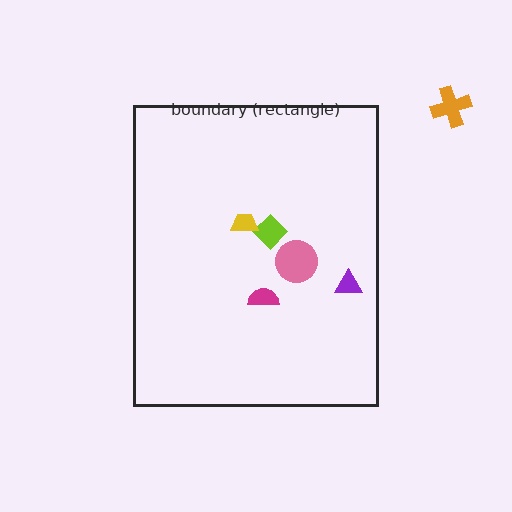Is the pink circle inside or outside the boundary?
Inside.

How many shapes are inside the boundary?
5 inside, 1 outside.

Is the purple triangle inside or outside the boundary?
Inside.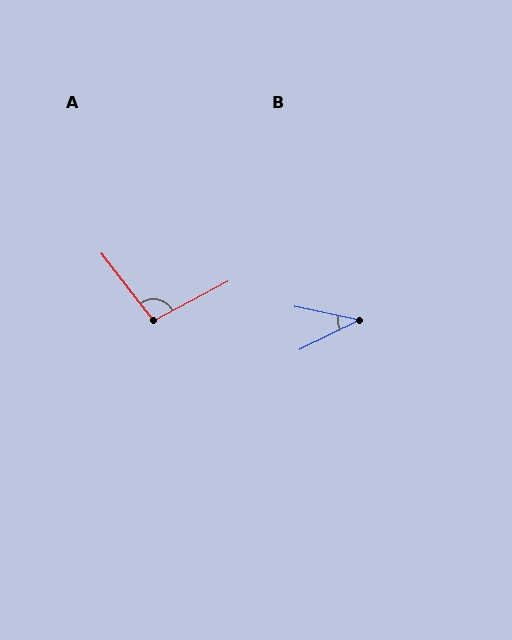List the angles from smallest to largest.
B (39°), A (100°).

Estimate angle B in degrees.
Approximately 39 degrees.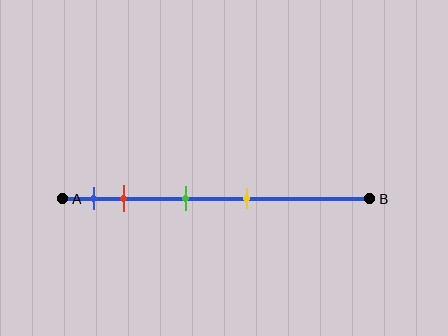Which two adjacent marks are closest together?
The blue and red marks are the closest adjacent pair.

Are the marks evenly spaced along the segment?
No, the marks are not evenly spaced.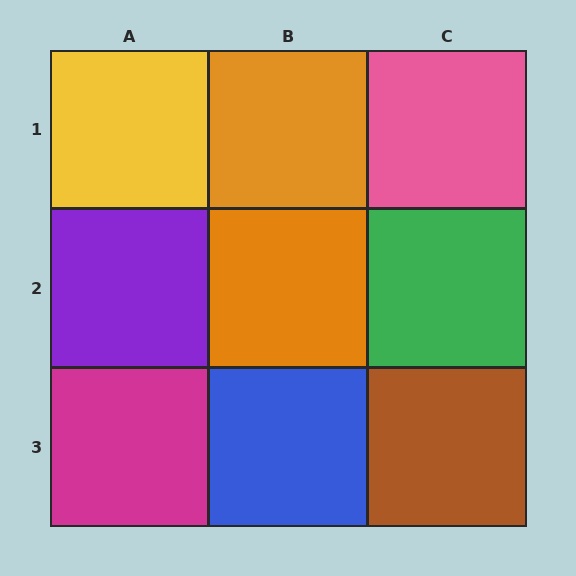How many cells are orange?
2 cells are orange.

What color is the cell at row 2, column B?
Orange.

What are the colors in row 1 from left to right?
Yellow, orange, pink.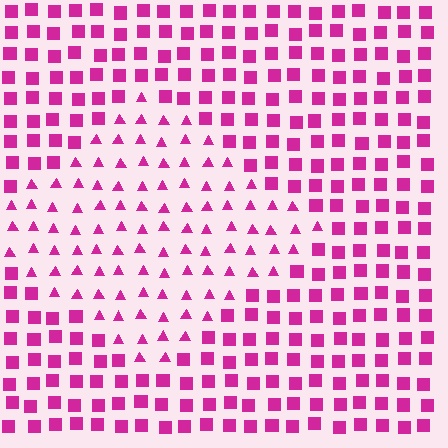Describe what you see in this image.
The image is filled with small magenta elements arranged in a uniform grid. A diamond-shaped region contains triangles, while the surrounding area contains squares. The boundary is defined purely by the change in element shape.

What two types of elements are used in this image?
The image uses triangles inside the diamond region and squares outside it.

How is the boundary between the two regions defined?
The boundary is defined by a change in element shape: triangles inside vs. squares outside. All elements share the same color and spacing.